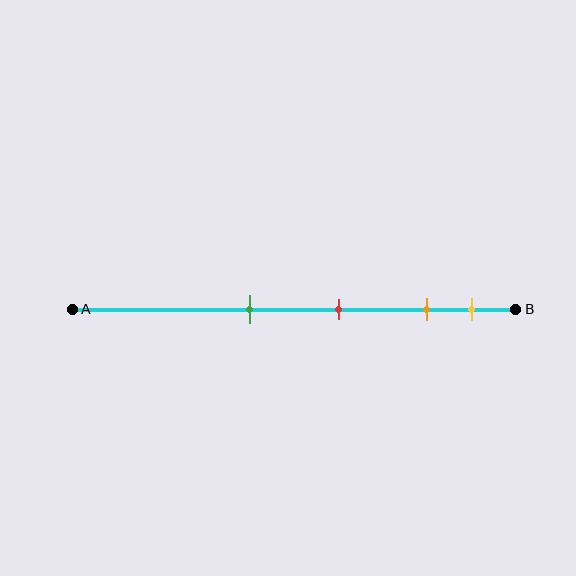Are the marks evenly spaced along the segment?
No, the marks are not evenly spaced.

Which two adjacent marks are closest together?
The orange and yellow marks are the closest adjacent pair.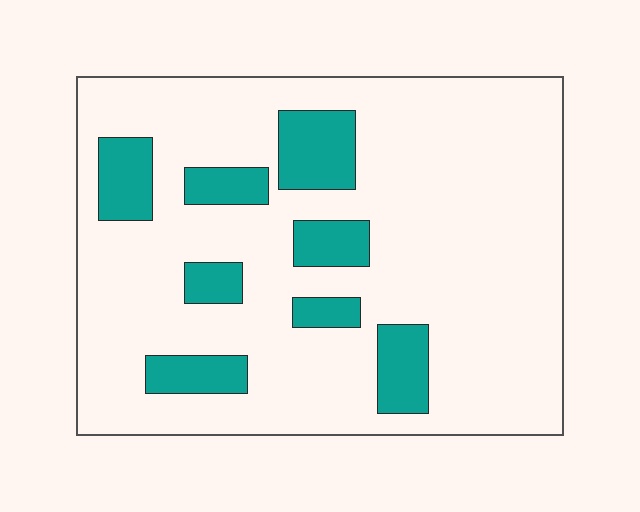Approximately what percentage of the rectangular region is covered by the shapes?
Approximately 20%.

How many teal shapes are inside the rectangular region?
8.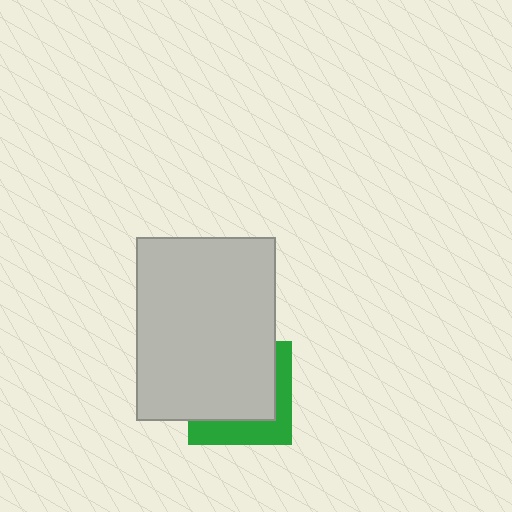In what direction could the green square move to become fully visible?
The green square could move toward the lower-right. That would shift it out from behind the light gray rectangle entirely.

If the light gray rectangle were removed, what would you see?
You would see the complete green square.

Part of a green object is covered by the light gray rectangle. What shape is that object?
It is a square.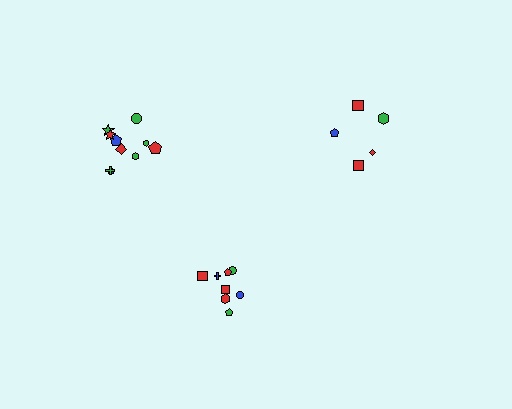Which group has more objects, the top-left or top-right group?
The top-left group.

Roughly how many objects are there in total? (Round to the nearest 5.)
Roughly 25 objects in total.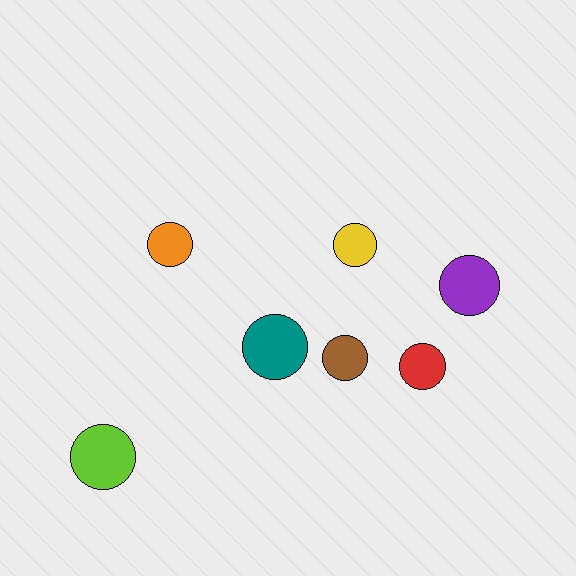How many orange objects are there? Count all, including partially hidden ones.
There is 1 orange object.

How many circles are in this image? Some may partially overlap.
There are 7 circles.